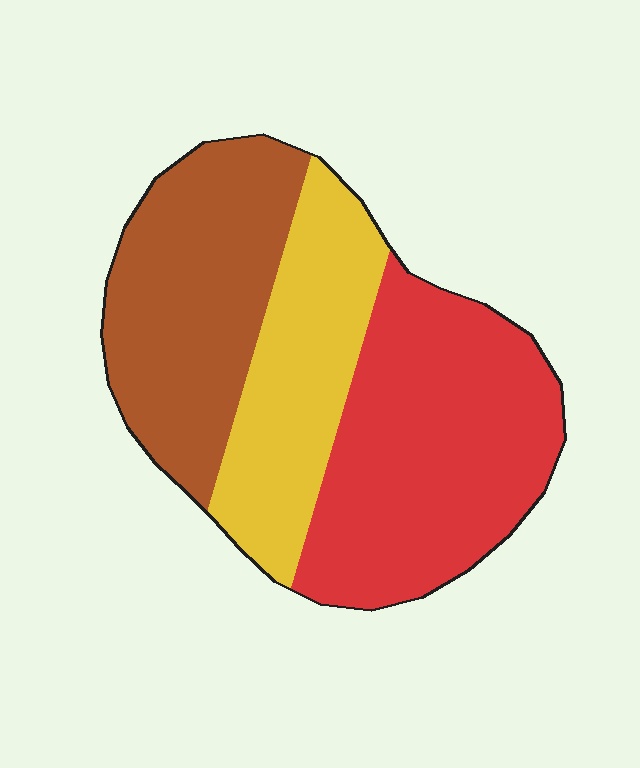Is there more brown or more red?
Red.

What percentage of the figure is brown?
Brown takes up about one third (1/3) of the figure.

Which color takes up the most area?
Red, at roughly 40%.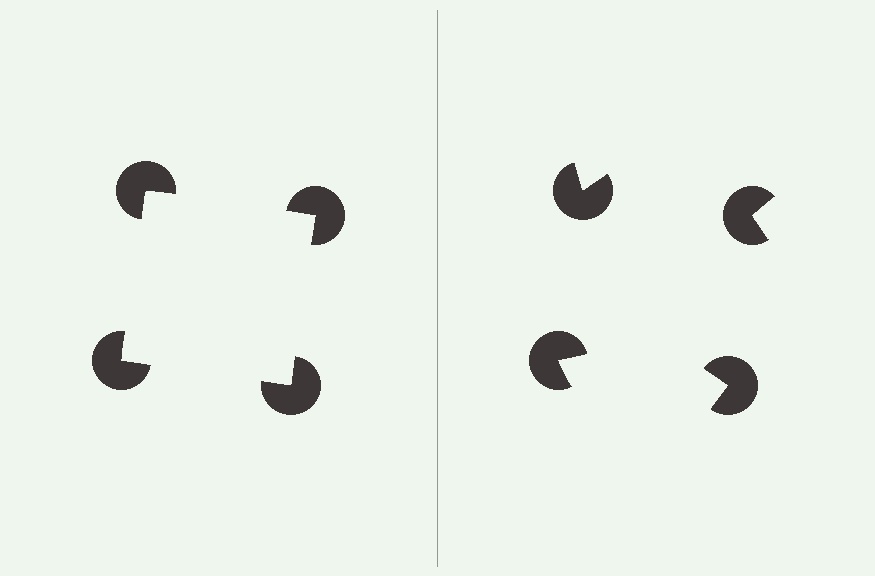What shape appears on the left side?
An illusory square.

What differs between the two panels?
The pac-man discs are positioned identically on both sides; only the wedge orientations differ. On the left they align to a square; on the right they are misaligned.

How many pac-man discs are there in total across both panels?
8 — 4 on each side.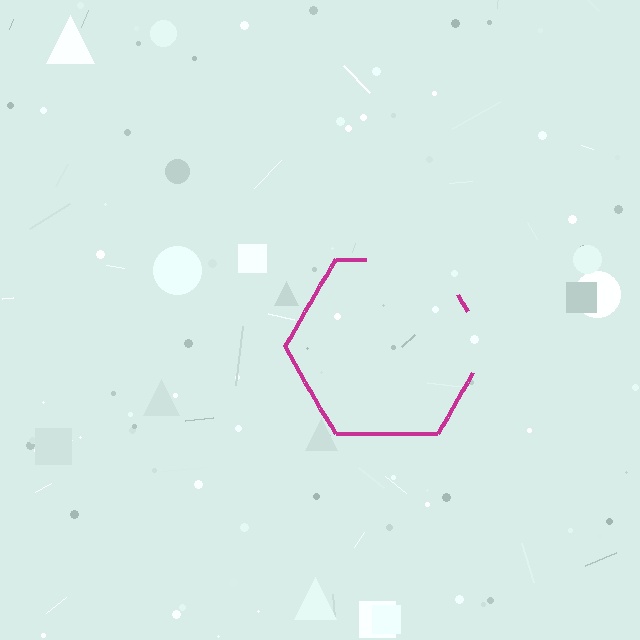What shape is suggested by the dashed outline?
The dashed outline suggests a hexagon.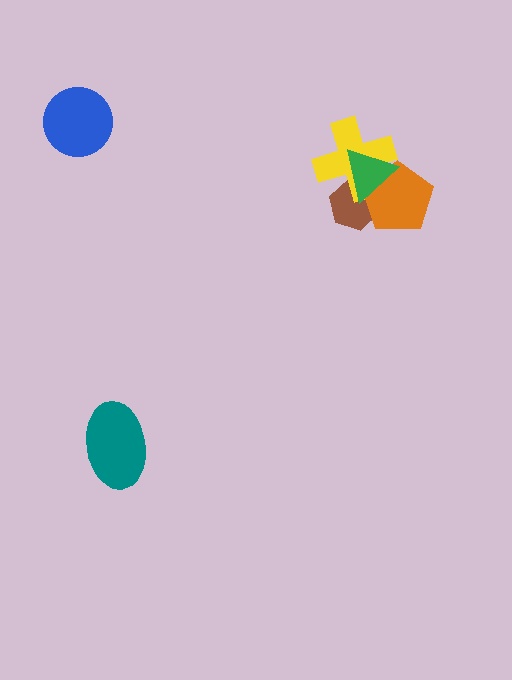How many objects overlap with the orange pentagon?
3 objects overlap with the orange pentagon.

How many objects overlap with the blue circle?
0 objects overlap with the blue circle.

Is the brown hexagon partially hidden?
Yes, it is partially covered by another shape.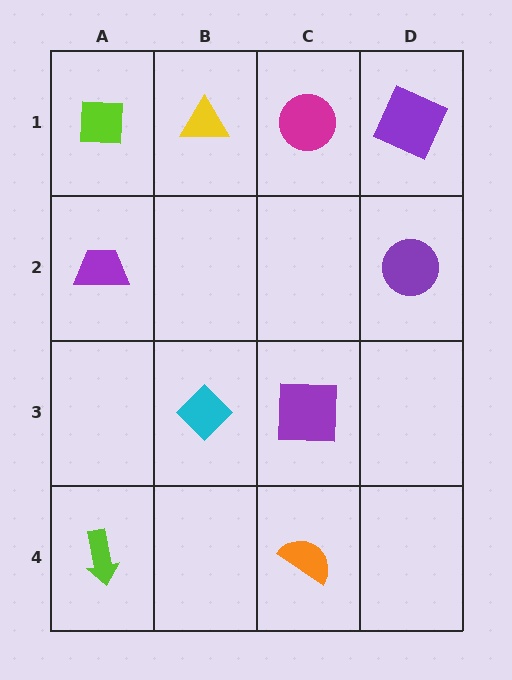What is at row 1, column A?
A lime square.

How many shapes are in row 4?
2 shapes.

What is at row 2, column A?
A purple trapezoid.